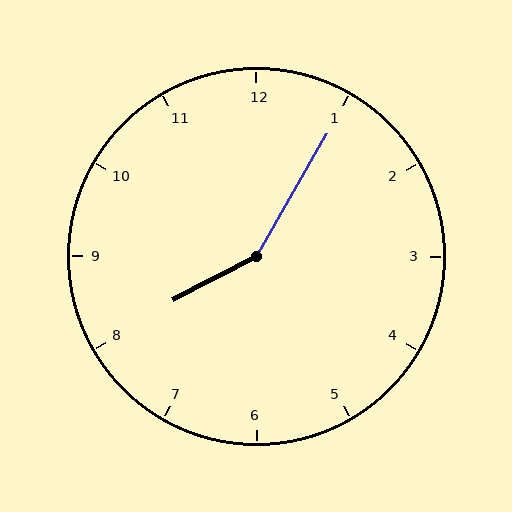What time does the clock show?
8:05.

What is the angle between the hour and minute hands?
Approximately 148 degrees.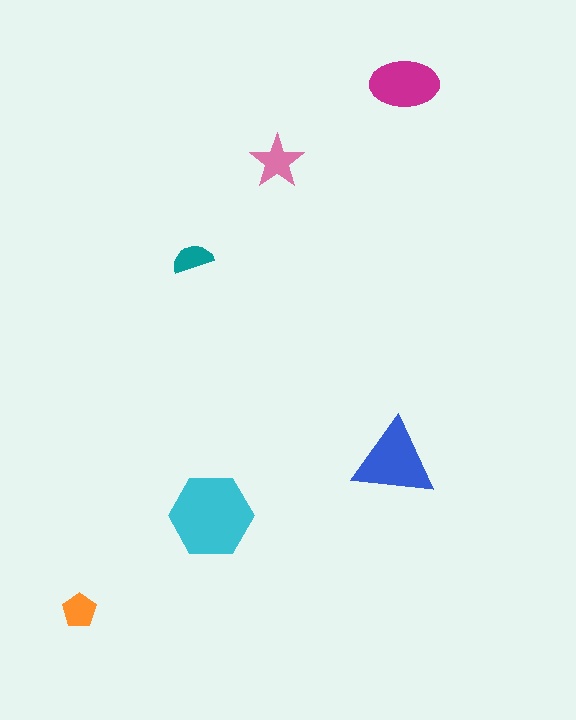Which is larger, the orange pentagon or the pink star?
The pink star.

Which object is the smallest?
The teal semicircle.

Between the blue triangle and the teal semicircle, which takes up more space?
The blue triangle.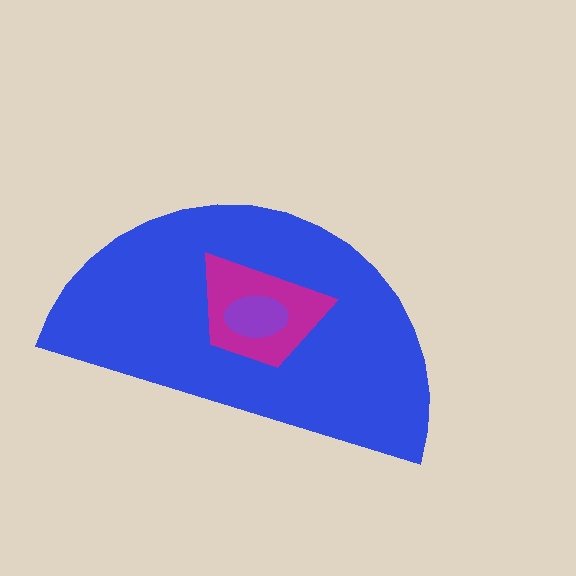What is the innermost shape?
The purple ellipse.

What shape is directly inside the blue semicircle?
The magenta trapezoid.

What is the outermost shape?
The blue semicircle.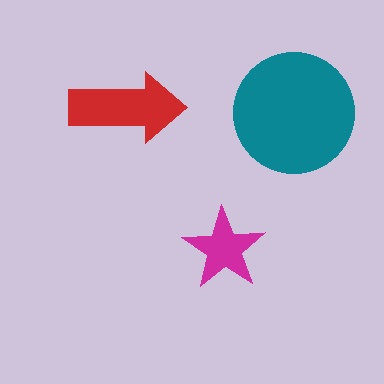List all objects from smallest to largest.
The magenta star, the red arrow, the teal circle.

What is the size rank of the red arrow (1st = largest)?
2nd.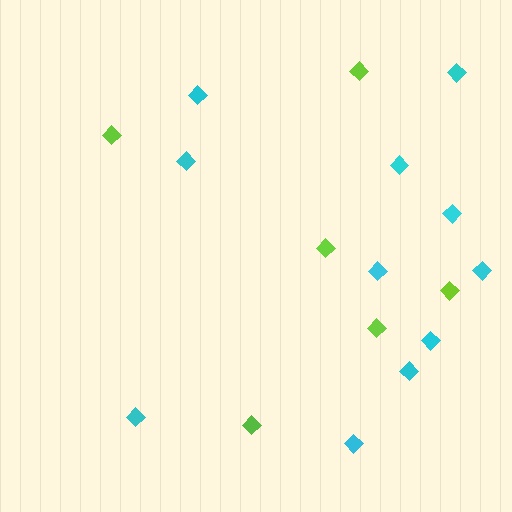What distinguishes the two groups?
There are 2 groups: one group of cyan diamonds (11) and one group of lime diamonds (6).